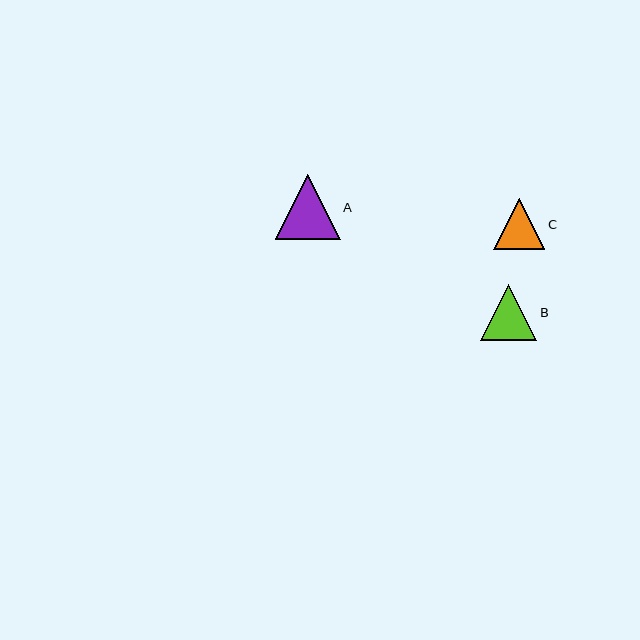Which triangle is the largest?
Triangle A is the largest with a size of approximately 65 pixels.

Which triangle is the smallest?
Triangle C is the smallest with a size of approximately 51 pixels.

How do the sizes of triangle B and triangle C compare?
Triangle B and triangle C are approximately the same size.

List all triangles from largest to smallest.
From largest to smallest: A, B, C.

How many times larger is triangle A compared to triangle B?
Triangle A is approximately 1.2 times the size of triangle B.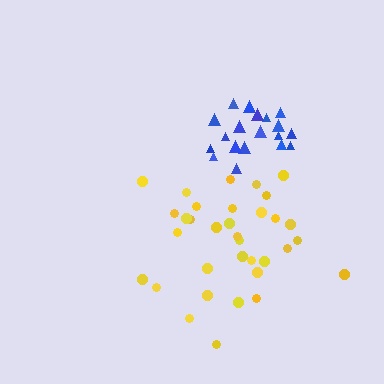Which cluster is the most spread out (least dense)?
Yellow.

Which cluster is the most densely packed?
Blue.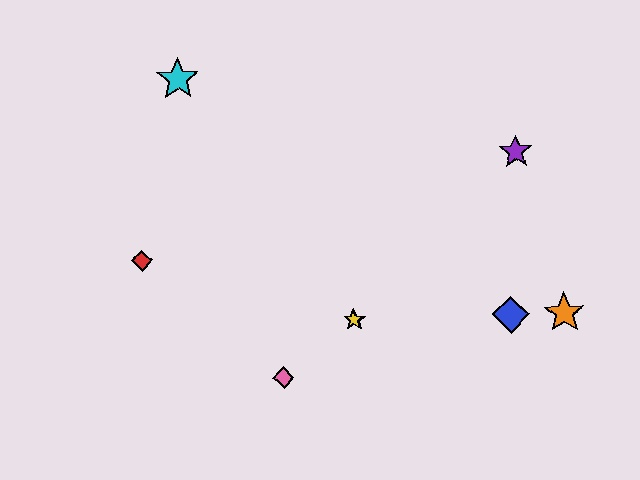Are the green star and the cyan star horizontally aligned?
No, the green star is at y≈320 and the cyan star is at y≈79.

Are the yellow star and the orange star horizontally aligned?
Yes, both are at y≈320.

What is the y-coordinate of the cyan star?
The cyan star is at y≈79.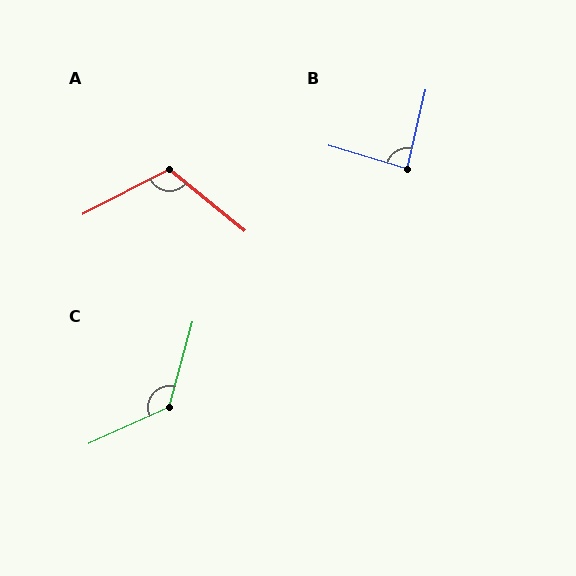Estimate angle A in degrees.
Approximately 113 degrees.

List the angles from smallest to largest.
B (86°), A (113°), C (130°).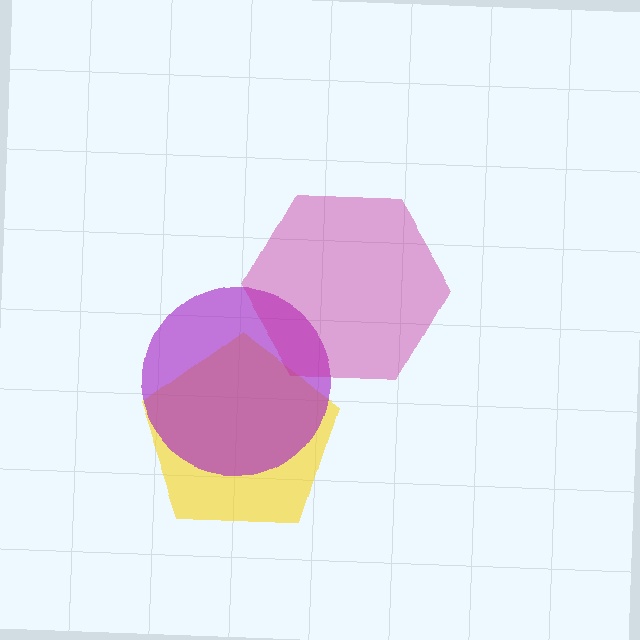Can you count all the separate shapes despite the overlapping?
Yes, there are 3 separate shapes.